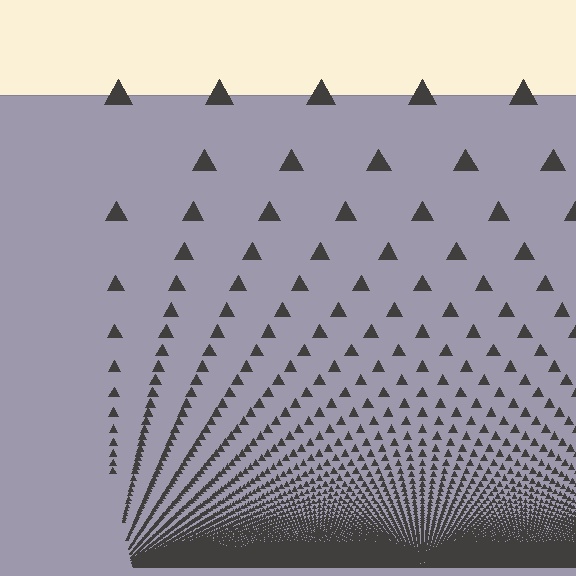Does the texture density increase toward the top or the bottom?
Density increases toward the bottom.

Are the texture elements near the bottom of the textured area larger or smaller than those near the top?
Smaller. The gradient is inverted — elements near the bottom are smaller and denser.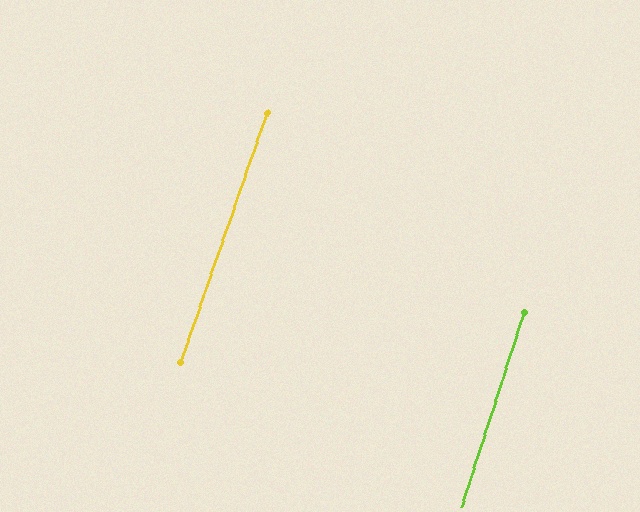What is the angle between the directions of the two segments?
Approximately 1 degree.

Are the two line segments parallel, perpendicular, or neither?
Parallel — their directions differ by only 1.4°.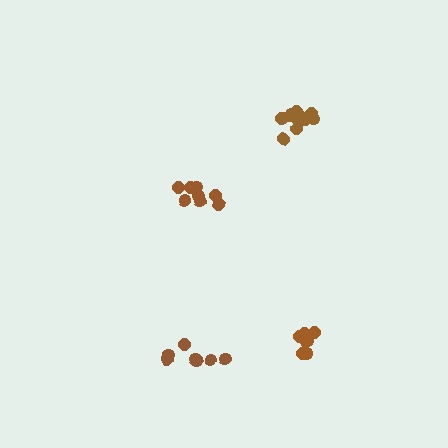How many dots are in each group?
Group 1: 8 dots, Group 2: 7 dots, Group 3: 7 dots, Group 4: 13 dots (35 total).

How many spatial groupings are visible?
There are 4 spatial groupings.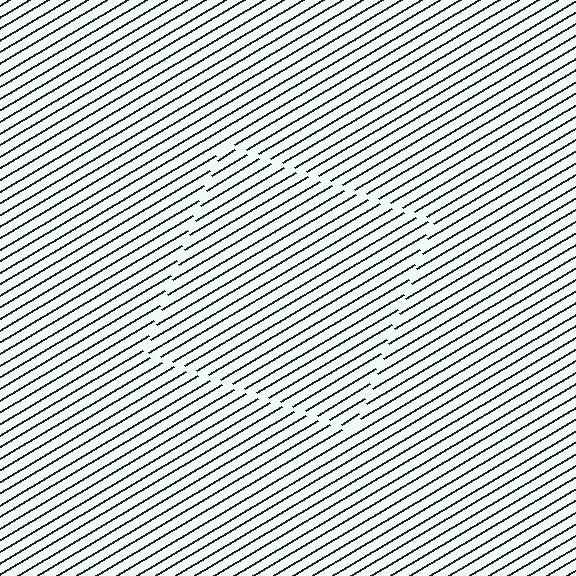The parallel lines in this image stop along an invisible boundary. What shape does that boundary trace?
An illusory square. The interior of the shape contains the same grating, shifted by half a period — the contour is defined by the phase discontinuity where line-ends from the inner and outer gratings abut.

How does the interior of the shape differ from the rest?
The interior of the shape contains the same grating, shifted by half a period — the contour is defined by the phase discontinuity where line-ends from the inner and outer gratings abut.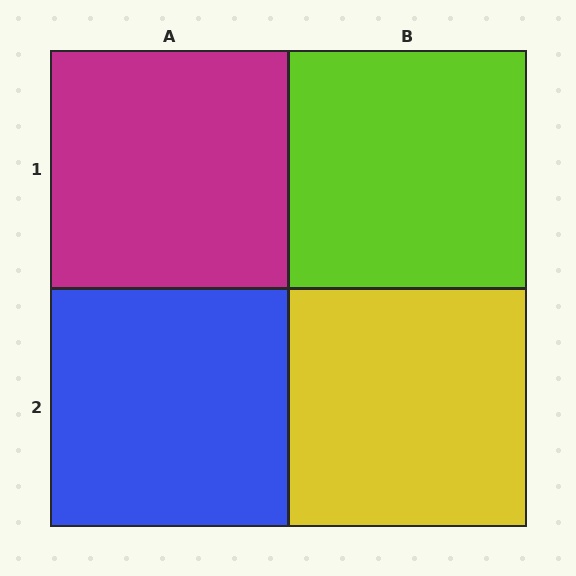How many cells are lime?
1 cell is lime.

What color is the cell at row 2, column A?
Blue.